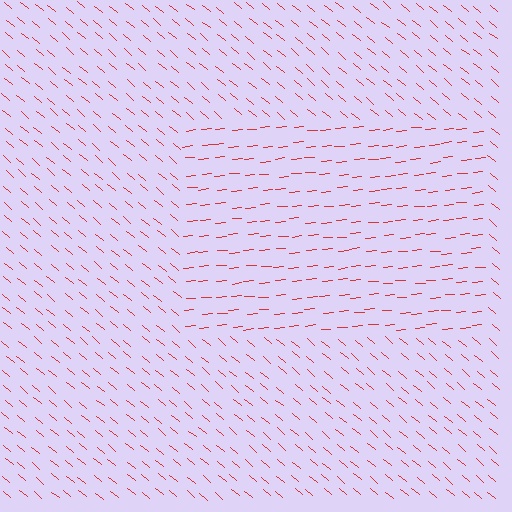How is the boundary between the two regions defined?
The boundary is defined purely by a change in line orientation (approximately 45 degrees difference). All lines are the same color and thickness.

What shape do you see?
I see a rectangle.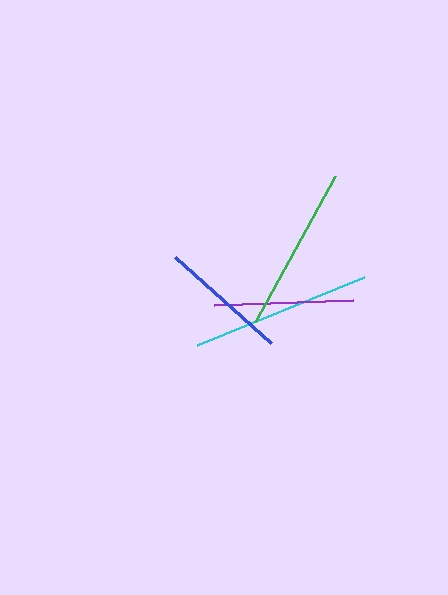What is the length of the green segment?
The green segment is approximately 167 pixels long.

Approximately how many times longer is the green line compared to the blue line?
The green line is approximately 1.3 times the length of the blue line.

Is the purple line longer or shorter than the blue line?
The purple line is longer than the blue line.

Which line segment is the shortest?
The blue line is the shortest at approximately 130 pixels.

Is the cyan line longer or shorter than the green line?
The cyan line is longer than the green line.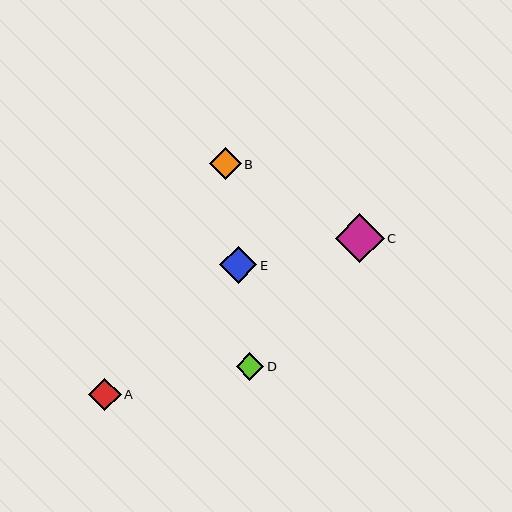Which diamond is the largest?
Diamond C is the largest with a size of approximately 49 pixels.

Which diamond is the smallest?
Diamond D is the smallest with a size of approximately 27 pixels.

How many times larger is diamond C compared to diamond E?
Diamond C is approximately 1.3 times the size of diamond E.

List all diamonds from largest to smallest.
From largest to smallest: C, E, A, B, D.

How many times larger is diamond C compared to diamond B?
Diamond C is approximately 1.5 times the size of diamond B.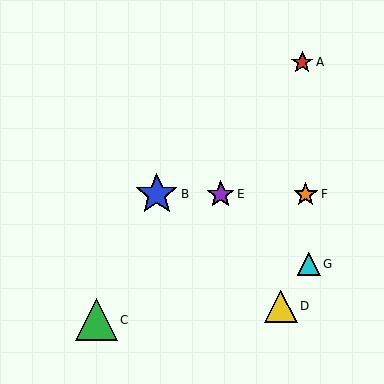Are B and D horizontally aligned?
No, B is at y≈194 and D is at y≈306.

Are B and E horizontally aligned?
Yes, both are at y≈194.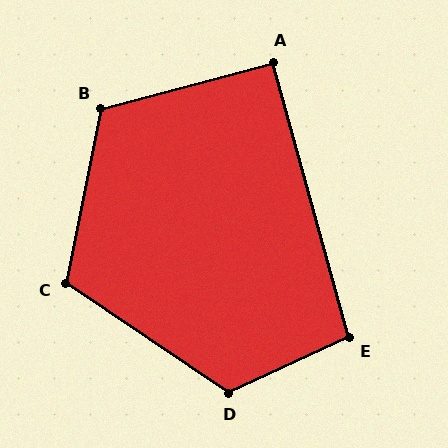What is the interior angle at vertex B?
Approximately 116 degrees (obtuse).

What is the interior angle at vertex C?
Approximately 113 degrees (obtuse).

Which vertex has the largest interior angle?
D, at approximately 121 degrees.